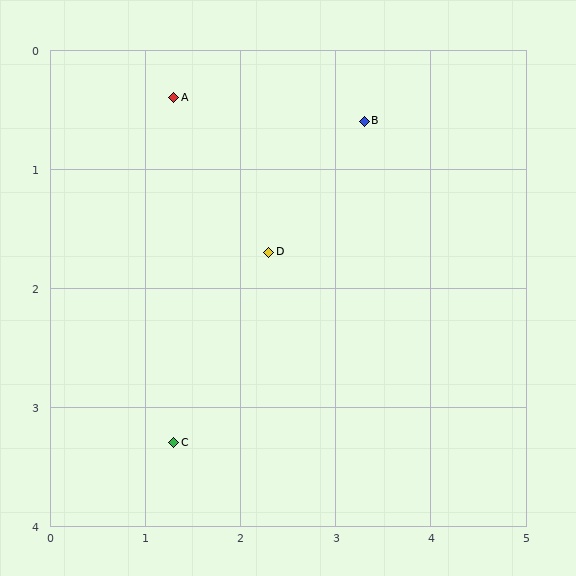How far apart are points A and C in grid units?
Points A and C are about 2.9 grid units apart.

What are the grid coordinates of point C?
Point C is at approximately (1.3, 3.3).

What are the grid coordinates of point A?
Point A is at approximately (1.3, 0.4).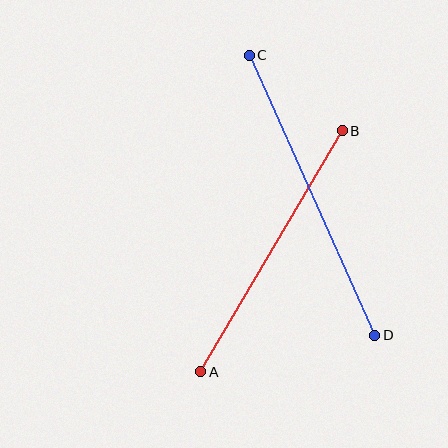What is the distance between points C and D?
The distance is approximately 307 pixels.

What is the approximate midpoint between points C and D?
The midpoint is at approximately (312, 195) pixels.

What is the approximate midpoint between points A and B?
The midpoint is at approximately (271, 251) pixels.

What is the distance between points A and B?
The distance is approximately 280 pixels.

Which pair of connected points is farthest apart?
Points C and D are farthest apart.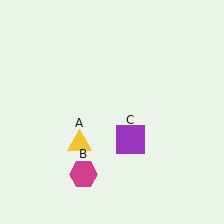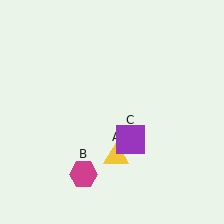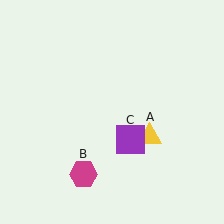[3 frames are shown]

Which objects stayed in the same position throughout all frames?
Magenta hexagon (object B) and purple square (object C) remained stationary.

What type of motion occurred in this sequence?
The yellow triangle (object A) rotated counterclockwise around the center of the scene.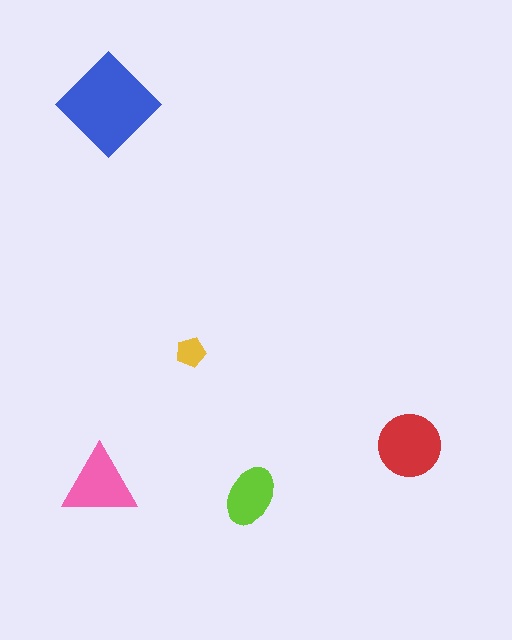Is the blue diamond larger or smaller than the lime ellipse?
Larger.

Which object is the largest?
The blue diamond.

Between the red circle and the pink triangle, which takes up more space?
The red circle.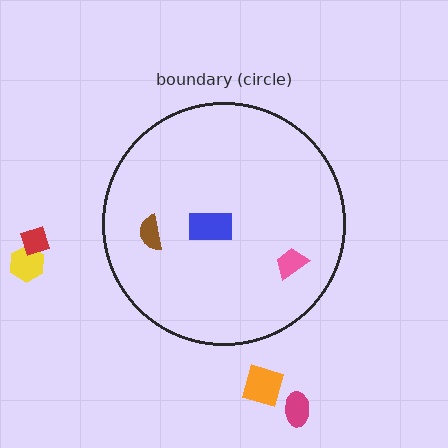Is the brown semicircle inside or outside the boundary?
Inside.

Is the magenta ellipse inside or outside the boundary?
Outside.